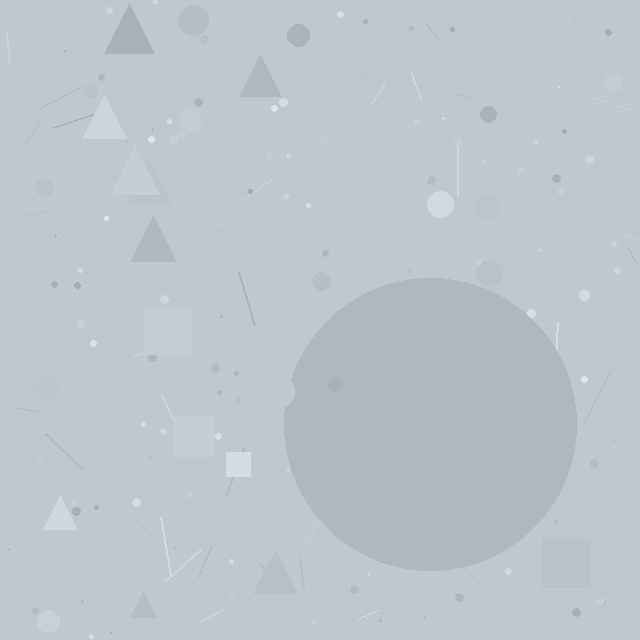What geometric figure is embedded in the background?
A circle is embedded in the background.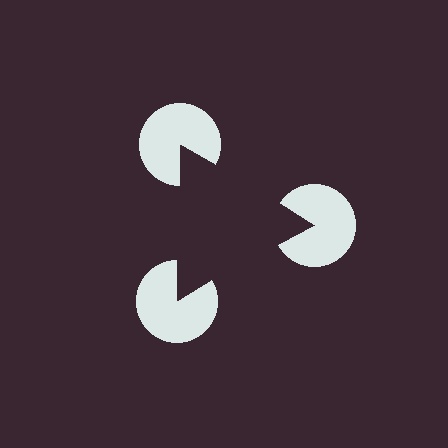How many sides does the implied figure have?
3 sides.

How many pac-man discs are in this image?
There are 3 — one at each vertex of the illusory triangle.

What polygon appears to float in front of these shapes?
An illusory triangle — its edges are inferred from the aligned wedge cuts in the pac-man discs, not physically drawn.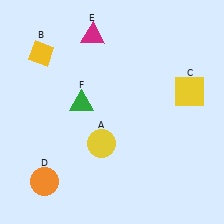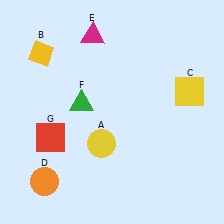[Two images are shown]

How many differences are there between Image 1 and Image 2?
There is 1 difference between the two images.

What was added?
A red square (G) was added in Image 2.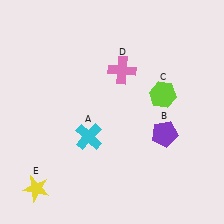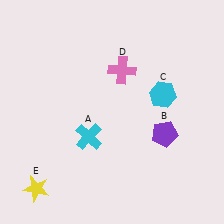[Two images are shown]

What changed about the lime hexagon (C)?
In Image 1, C is lime. In Image 2, it changed to cyan.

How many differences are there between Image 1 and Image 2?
There is 1 difference between the two images.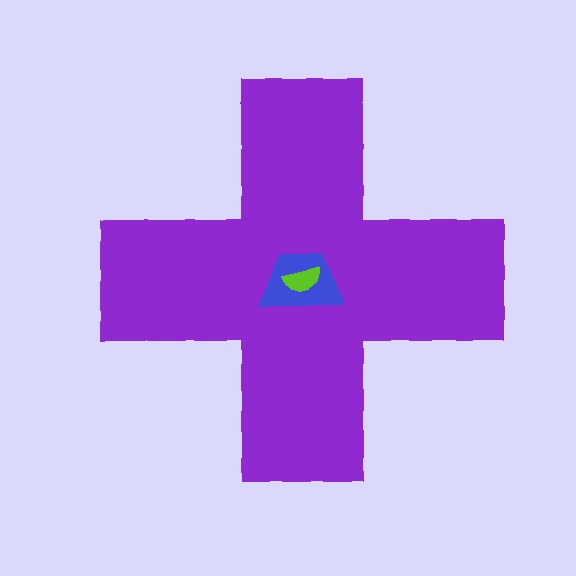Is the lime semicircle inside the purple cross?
Yes.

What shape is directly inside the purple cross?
The blue trapezoid.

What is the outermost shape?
The purple cross.